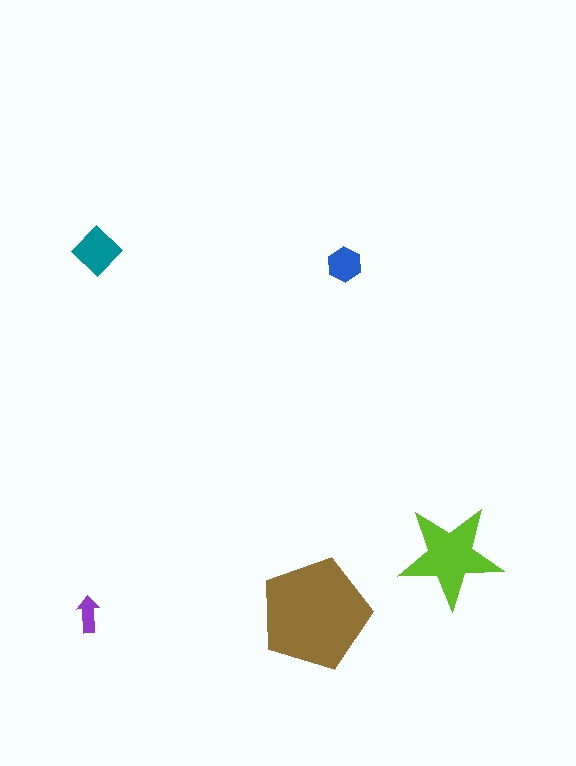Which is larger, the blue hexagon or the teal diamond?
The teal diamond.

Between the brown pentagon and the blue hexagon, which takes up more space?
The brown pentagon.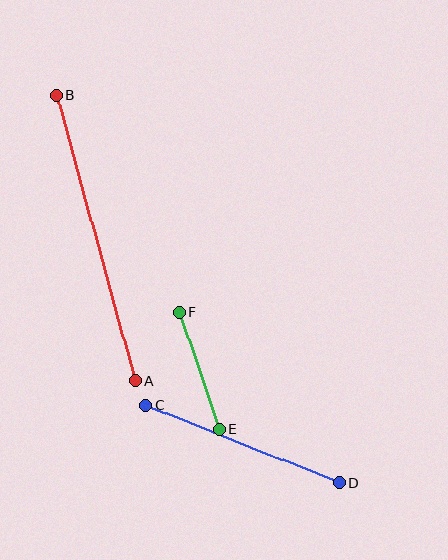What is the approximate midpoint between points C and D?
The midpoint is at approximately (242, 444) pixels.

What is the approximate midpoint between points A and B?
The midpoint is at approximately (96, 238) pixels.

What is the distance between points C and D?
The distance is approximately 208 pixels.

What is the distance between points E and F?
The distance is approximately 123 pixels.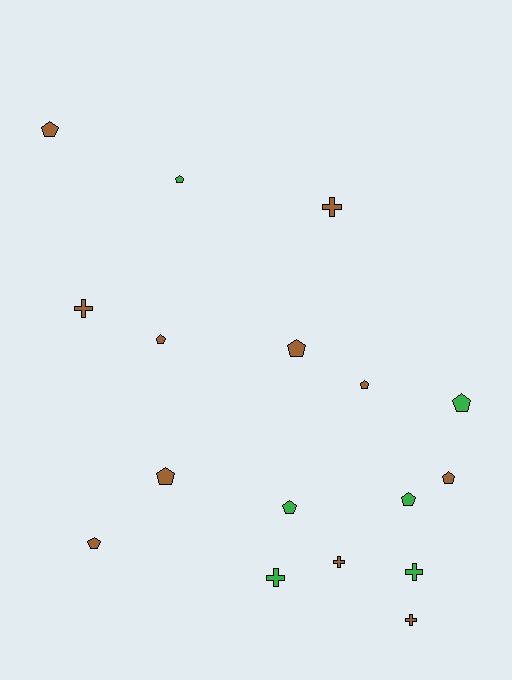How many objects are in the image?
There are 17 objects.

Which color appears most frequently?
Brown, with 11 objects.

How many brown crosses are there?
There are 4 brown crosses.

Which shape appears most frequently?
Pentagon, with 11 objects.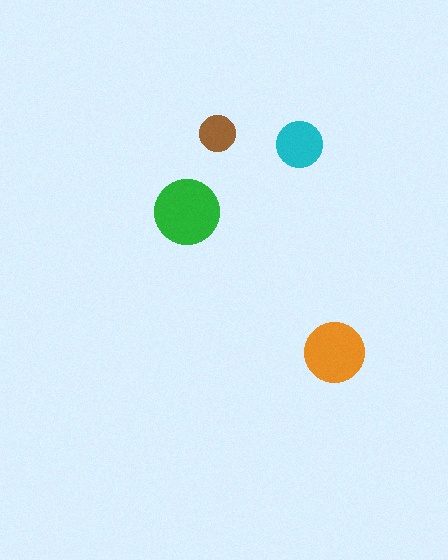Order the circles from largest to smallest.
the green one, the orange one, the cyan one, the brown one.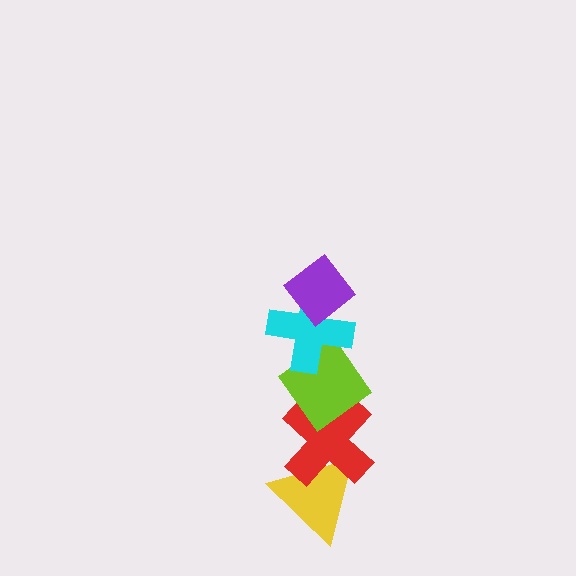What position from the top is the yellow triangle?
The yellow triangle is 5th from the top.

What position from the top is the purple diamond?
The purple diamond is 1st from the top.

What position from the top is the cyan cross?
The cyan cross is 2nd from the top.